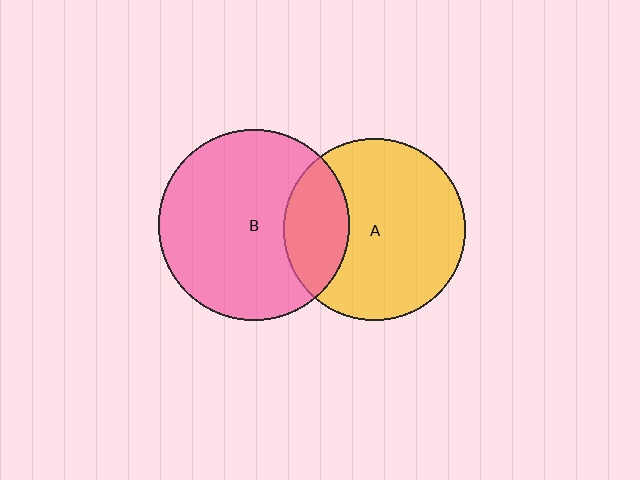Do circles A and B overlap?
Yes.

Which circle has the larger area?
Circle B (pink).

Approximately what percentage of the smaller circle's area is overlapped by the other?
Approximately 25%.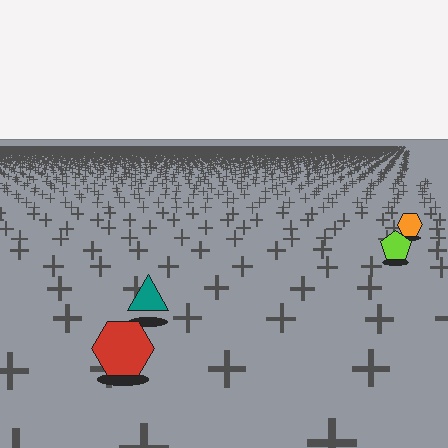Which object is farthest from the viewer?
The orange hexagon is farthest from the viewer. It appears smaller and the ground texture around it is denser.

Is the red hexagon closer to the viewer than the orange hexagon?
Yes. The red hexagon is closer — you can tell from the texture gradient: the ground texture is coarser near it.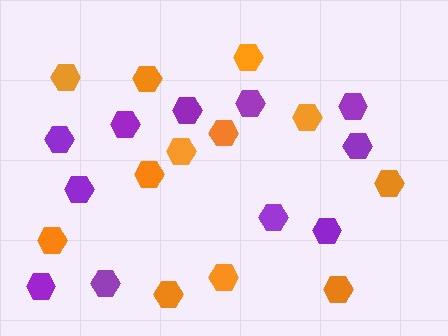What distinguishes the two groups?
There are 2 groups: one group of purple hexagons (11) and one group of orange hexagons (12).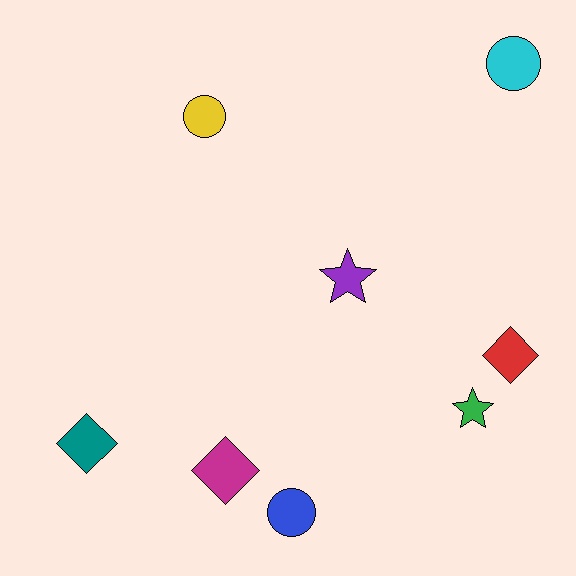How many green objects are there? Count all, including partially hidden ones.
There is 1 green object.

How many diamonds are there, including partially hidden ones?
There are 3 diamonds.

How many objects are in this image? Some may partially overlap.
There are 8 objects.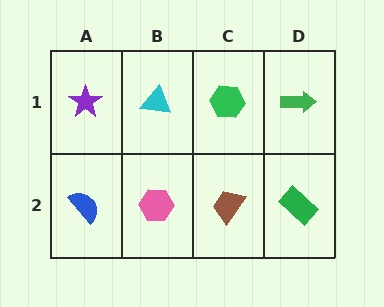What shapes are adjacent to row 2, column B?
A cyan triangle (row 1, column B), a blue semicircle (row 2, column A), a brown trapezoid (row 2, column C).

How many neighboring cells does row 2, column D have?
2.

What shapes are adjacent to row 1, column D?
A green rectangle (row 2, column D), a green hexagon (row 1, column C).